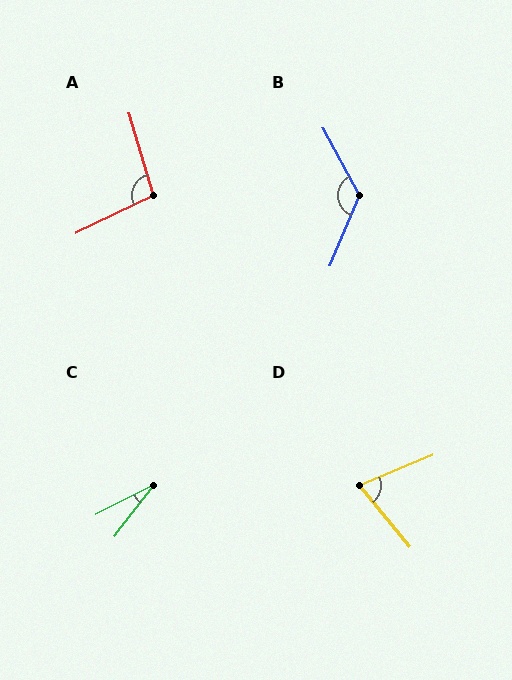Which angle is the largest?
B, at approximately 129 degrees.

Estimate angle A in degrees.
Approximately 99 degrees.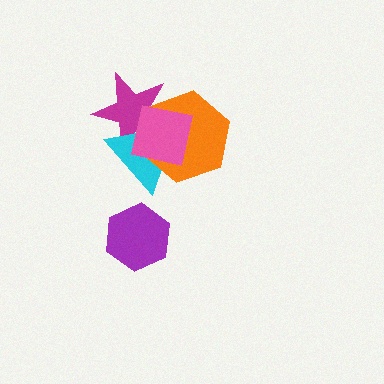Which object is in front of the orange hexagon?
The pink square is in front of the orange hexagon.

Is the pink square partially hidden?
No, no other shape covers it.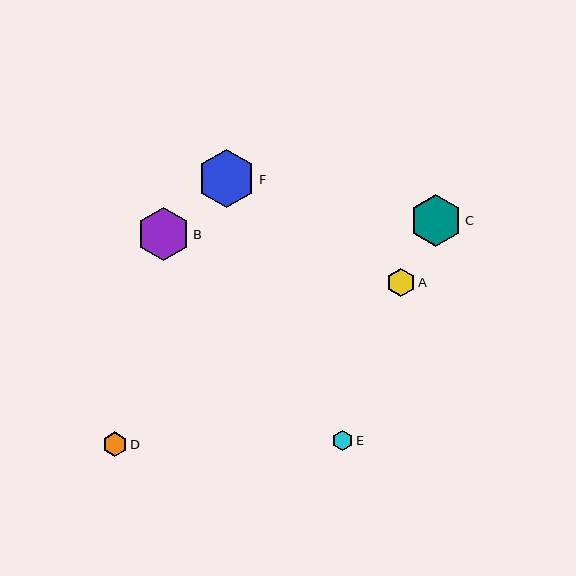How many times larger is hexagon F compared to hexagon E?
Hexagon F is approximately 2.8 times the size of hexagon E.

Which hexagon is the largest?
Hexagon F is the largest with a size of approximately 58 pixels.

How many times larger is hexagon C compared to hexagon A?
Hexagon C is approximately 1.8 times the size of hexagon A.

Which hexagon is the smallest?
Hexagon E is the smallest with a size of approximately 21 pixels.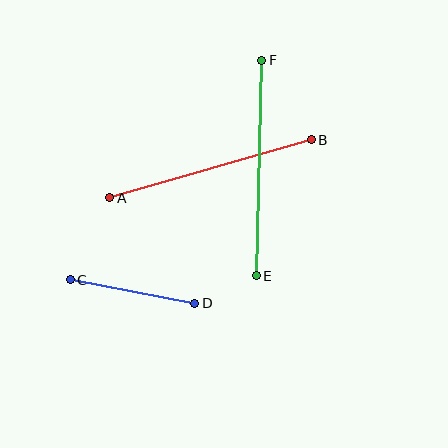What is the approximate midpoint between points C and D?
The midpoint is at approximately (132, 292) pixels.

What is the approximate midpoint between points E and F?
The midpoint is at approximately (259, 168) pixels.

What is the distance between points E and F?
The distance is approximately 216 pixels.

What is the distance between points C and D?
The distance is approximately 127 pixels.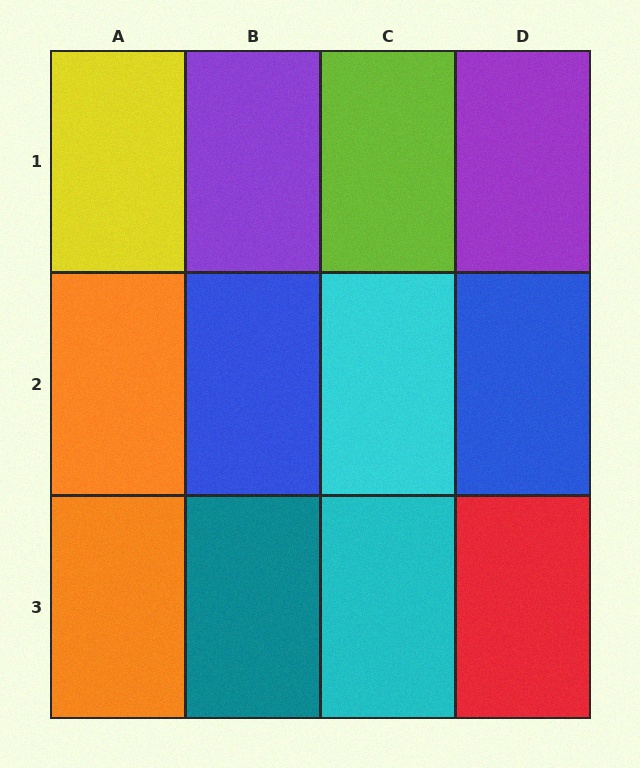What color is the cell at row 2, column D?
Blue.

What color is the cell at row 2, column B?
Blue.